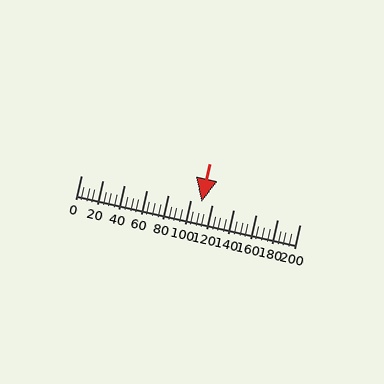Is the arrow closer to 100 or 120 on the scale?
The arrow is closer to 120.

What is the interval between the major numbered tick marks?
The major tick marks are spaced 20 units apart.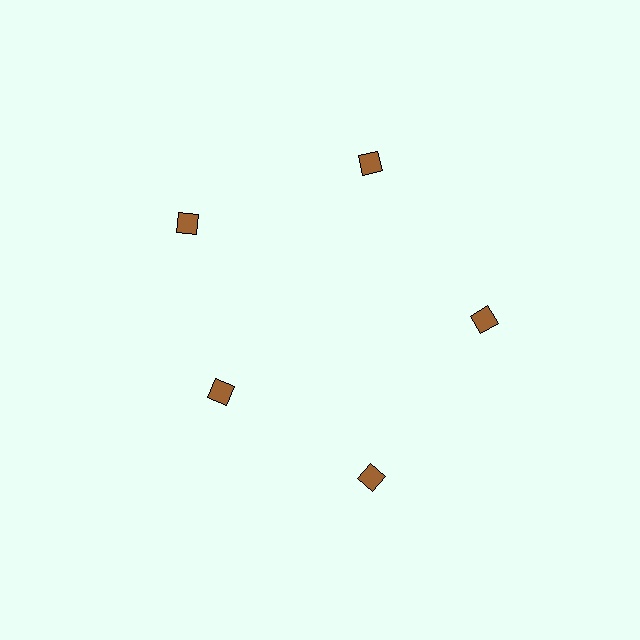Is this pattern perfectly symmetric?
No. The 5 brown squares are arranged in a ring, but one element near the 8 o'clock position is pulled inward toward the center, breaking the 5-fold rotational symmetry.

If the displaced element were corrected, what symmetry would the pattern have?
It would have 5-fold rotational symmetry — the pattern would map onto itself every 72 degrees.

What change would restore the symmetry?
The symmetry would be restored by moving it outward, back onto the ring so that all 5 squares sit at equal angles and equal distance from the center.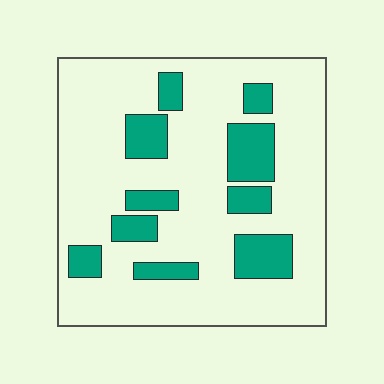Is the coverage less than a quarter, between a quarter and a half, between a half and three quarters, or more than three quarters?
Less than a quarter.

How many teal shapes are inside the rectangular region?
10.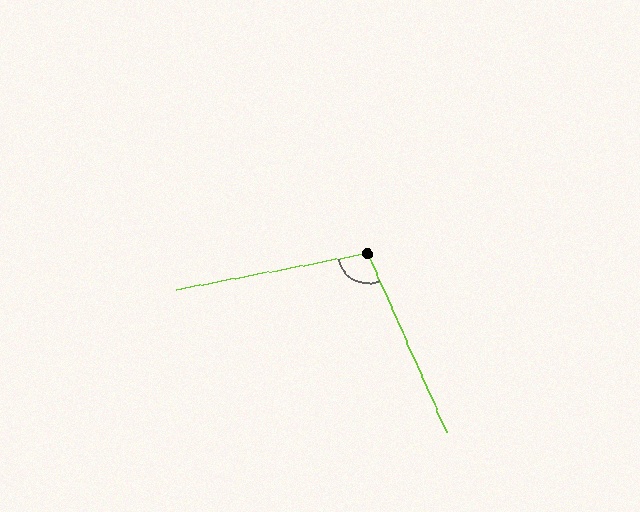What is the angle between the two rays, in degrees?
Approximately 103 degrees.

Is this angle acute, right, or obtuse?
It is obtuse.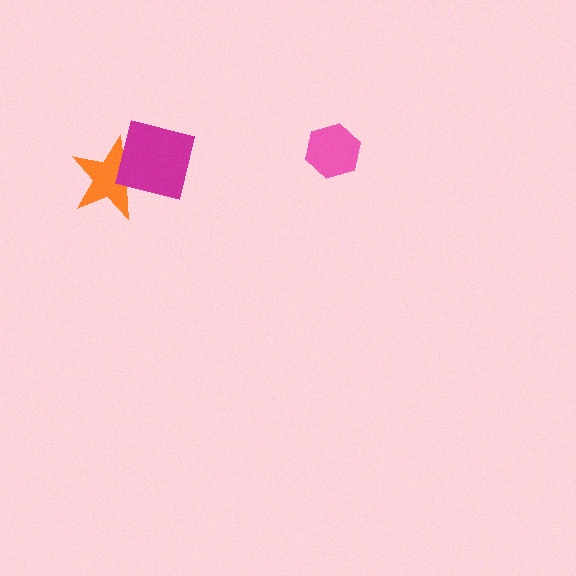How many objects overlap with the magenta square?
1 object overlaps with the magenta square.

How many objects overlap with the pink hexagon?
0 objects overlap with the pink hexagon.